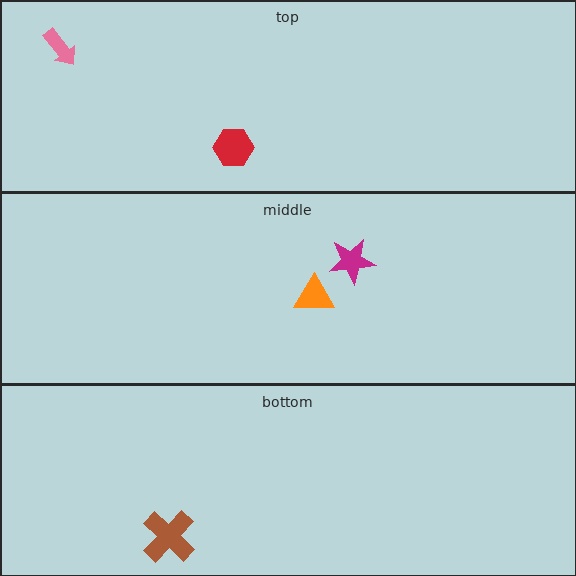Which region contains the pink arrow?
The top region.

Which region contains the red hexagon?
The top region.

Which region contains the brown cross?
The bottom region.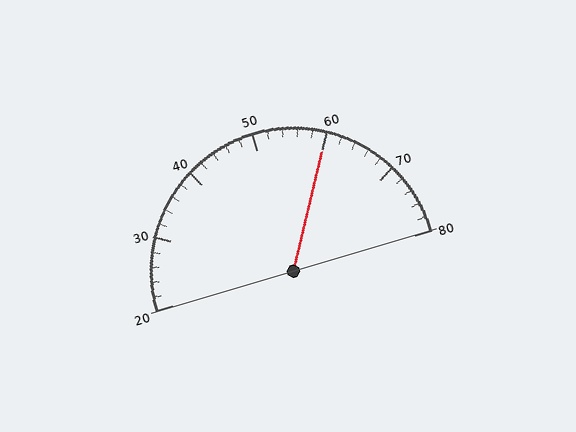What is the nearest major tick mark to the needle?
The nearest major tick mark is 60.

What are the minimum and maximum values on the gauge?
The gauge ranges from 20 to 80.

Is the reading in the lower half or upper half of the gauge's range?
The reading is in the upper half of the range (20 to 80).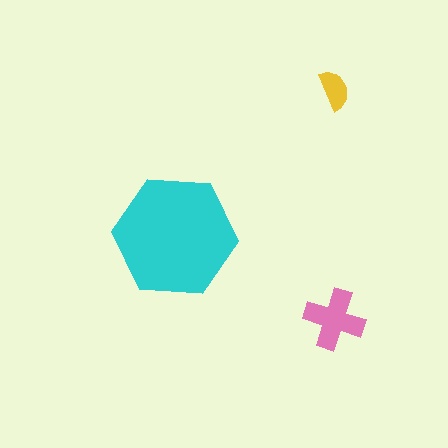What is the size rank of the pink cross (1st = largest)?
2nd.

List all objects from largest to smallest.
The cyan hexagon, the pink cross, the yellow semicircle.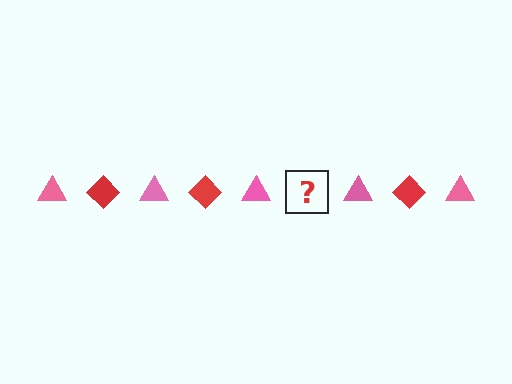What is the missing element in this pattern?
The missing element is a red diamond.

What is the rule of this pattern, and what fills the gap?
The rule is that the pattern alternates between pink triangle and red diamond. The gap should be filled with a red diamond.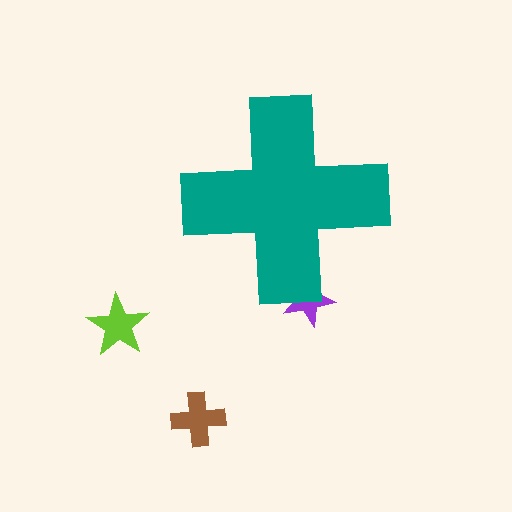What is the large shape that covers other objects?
A teal cross.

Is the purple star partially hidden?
Yes, the purple star is partially hidden behind the teal cross.